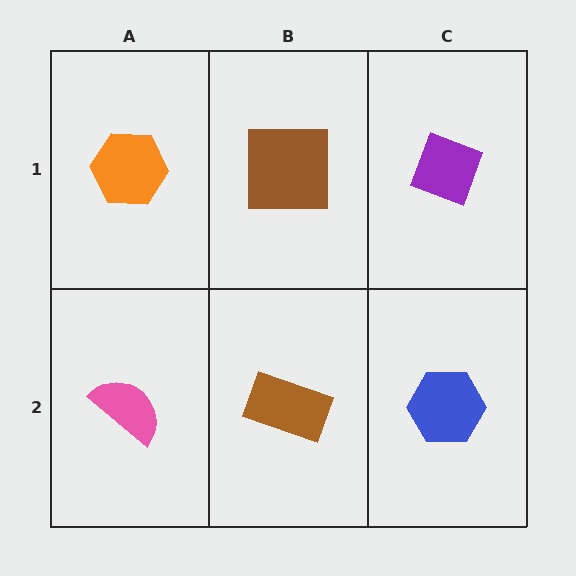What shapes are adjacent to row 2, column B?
A brown square (row 1, column B), a pink semicircle (row 2, column A), a blue hexagon (row 2, column C).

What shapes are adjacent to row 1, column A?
A pink semicircle (row 2, column A), a brown square (row 1, column B).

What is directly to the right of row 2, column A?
A brown rectangle.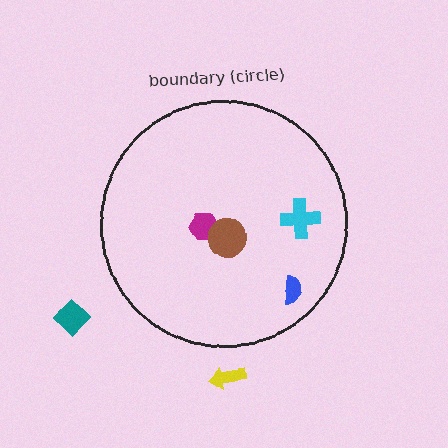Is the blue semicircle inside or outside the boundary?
Inside.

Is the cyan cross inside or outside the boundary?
Inside.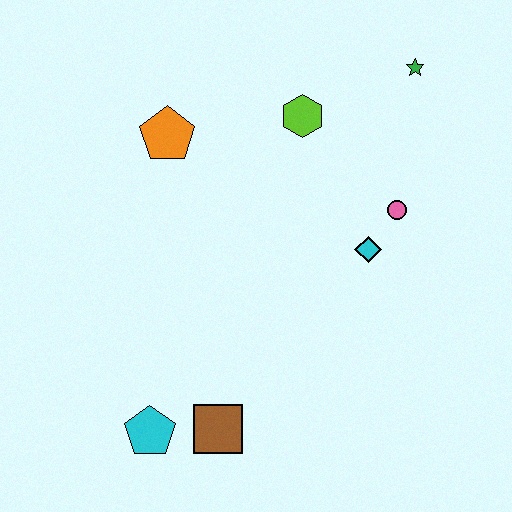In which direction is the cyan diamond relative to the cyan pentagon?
The cyan diamond is to the right of the cyan pentagon.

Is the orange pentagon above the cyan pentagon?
Yes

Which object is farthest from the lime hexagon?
The cyan pentagon is farthest from the lime hexagon.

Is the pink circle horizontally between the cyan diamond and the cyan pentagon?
No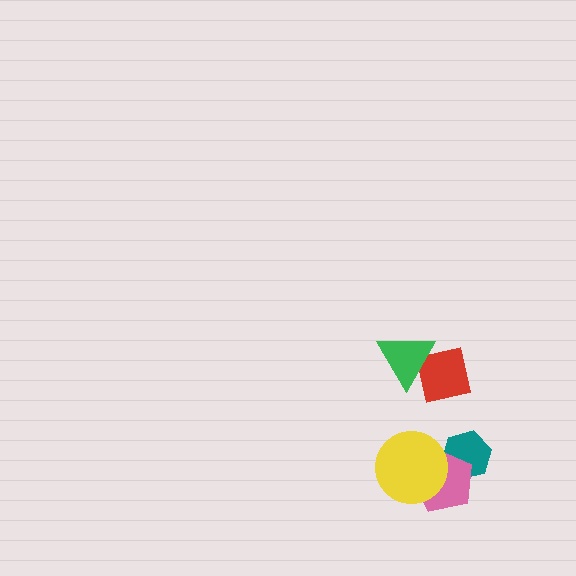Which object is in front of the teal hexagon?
The pink pentagon is in front of the teal hexagon.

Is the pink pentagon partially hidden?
Yes, it is partially covered by another shape.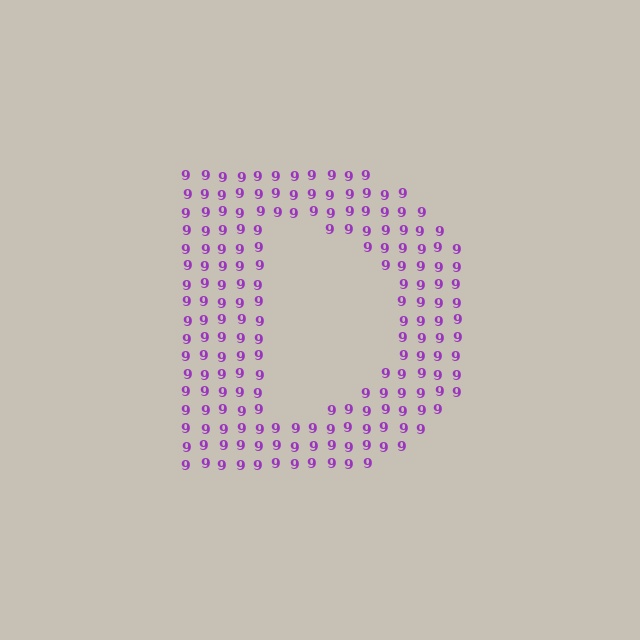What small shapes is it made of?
It is made of small digit 9's.